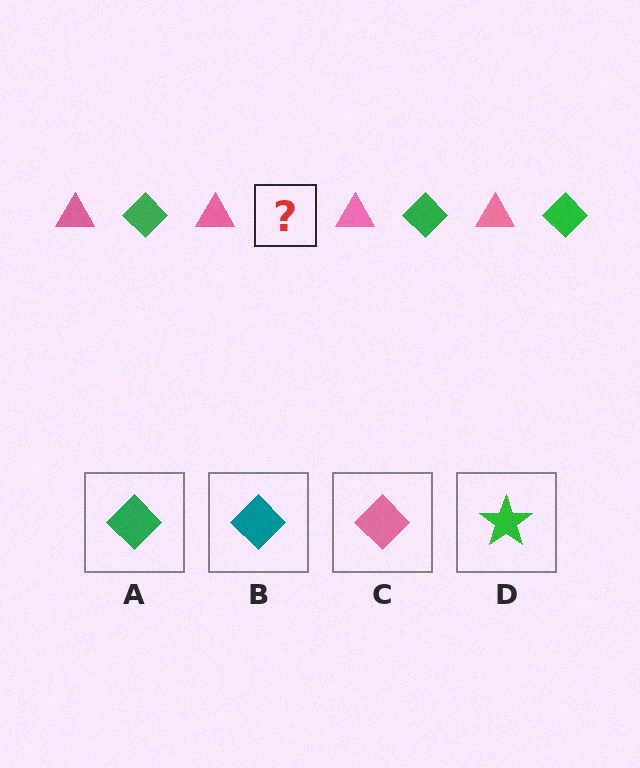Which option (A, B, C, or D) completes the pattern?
A.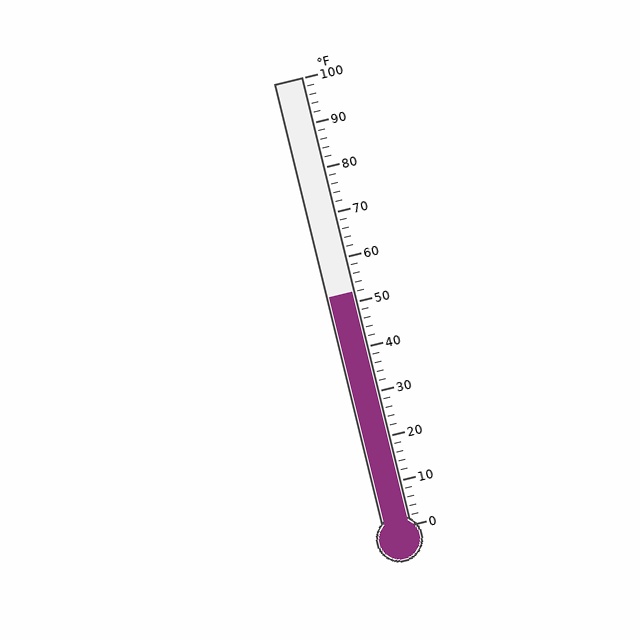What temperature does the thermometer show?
The thermometer shows approximately 52°F.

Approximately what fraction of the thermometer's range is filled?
The thermometer is filled to approximately 50% of its range.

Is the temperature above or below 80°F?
The temperature is below 80°F.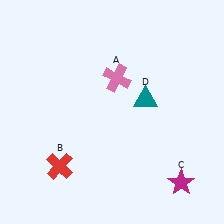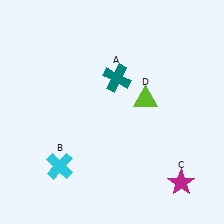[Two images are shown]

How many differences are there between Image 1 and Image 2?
There are 3 differences between the two images.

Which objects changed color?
A changed from pink to teal. B changed from red to cyan. D changed from teal to lime.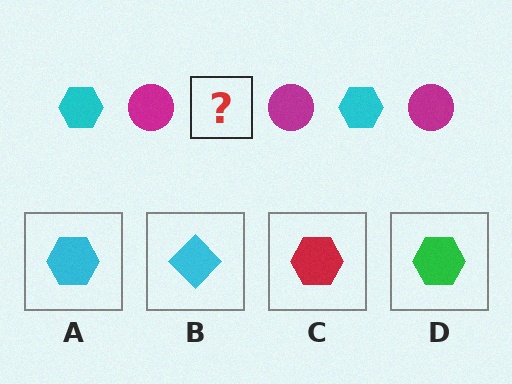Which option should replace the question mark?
Option A.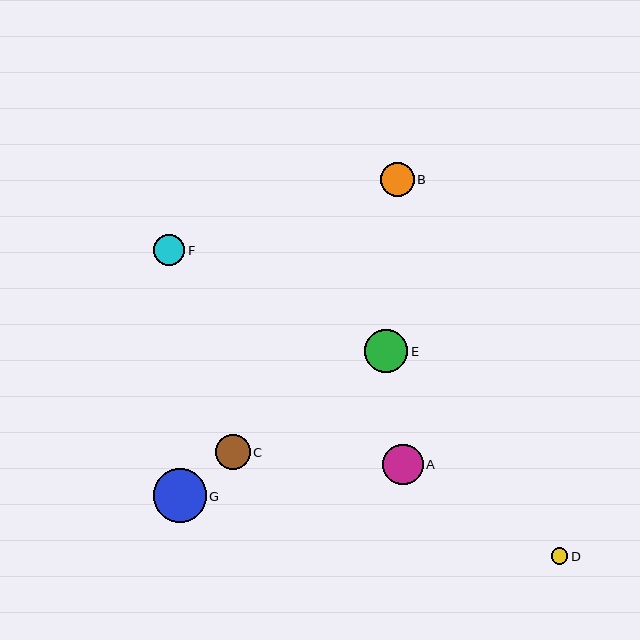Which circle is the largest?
Circle G is the largest with a size of approximately 53 pixels.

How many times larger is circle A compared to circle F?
Circle A is approximately 1.3 times the size of circle F.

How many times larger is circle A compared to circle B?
Circle A is approximately 1.2 times the size of circle B.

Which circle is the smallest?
Circle D is the smallest with a size of approximately 16 pixels.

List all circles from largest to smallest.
From largest to smallest: G, E, A, C, B, F, D.